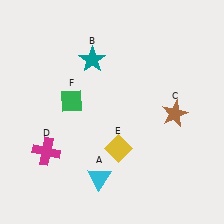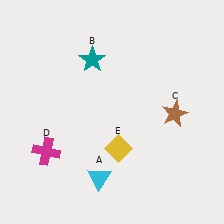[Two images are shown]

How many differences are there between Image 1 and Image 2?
There is 1 difference between the two images.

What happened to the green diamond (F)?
The green diamond (F) was removed in Image 2. It was in the top-left area of Image 1.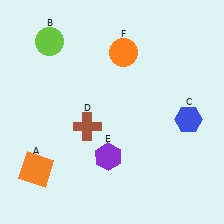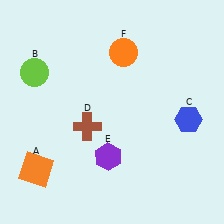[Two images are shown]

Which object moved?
The lime circle (B) moved down.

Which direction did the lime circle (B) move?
The lime circle (B) moved down.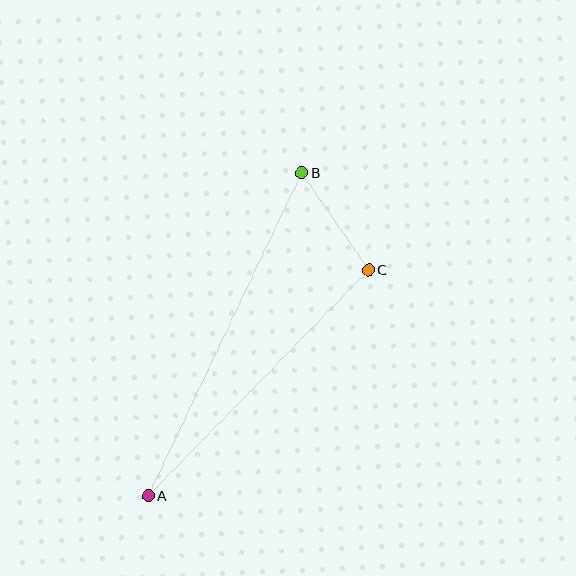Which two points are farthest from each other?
Points A and B are farthest from each other.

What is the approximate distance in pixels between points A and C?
The distance between A and C is approximately 316 pixels.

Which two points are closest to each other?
Points B and C are closest to each other.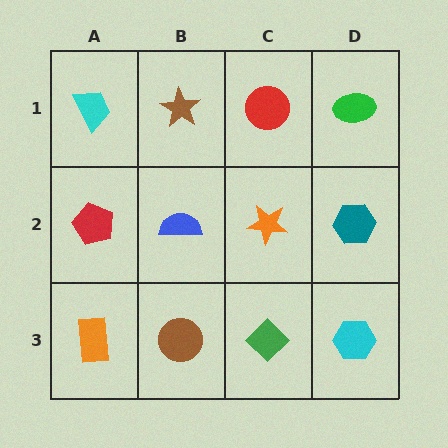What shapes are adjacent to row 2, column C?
A red circle (row 1, column C), a green diamond (row 3, column C), a blue semicircle (row 2, column B), a teal hexagon (row 2, column D).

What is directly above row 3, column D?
A teal hexagon.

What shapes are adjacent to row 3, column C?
An orange star (row 2, column C), a brown circle (row 3, column B), a cyan hexagon (row 3, column D).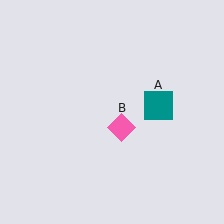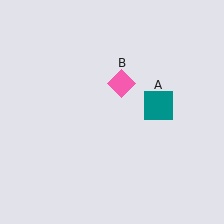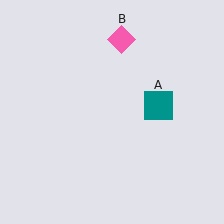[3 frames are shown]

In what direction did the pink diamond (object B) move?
The pink diamond (object B) moved up.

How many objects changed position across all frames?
1 object changed position: pink diamond (object B).